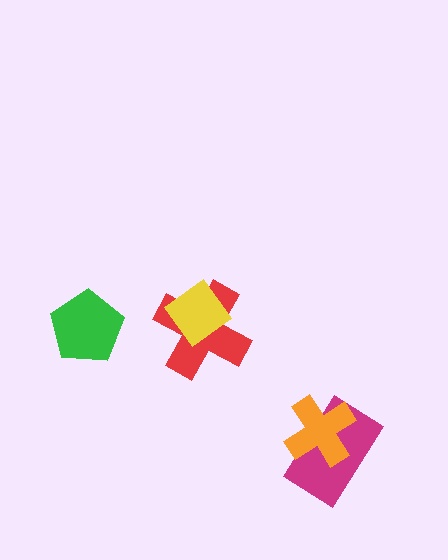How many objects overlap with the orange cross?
1 object overlaps with the orange cross.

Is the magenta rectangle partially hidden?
Yes, it is partially covered by another shape.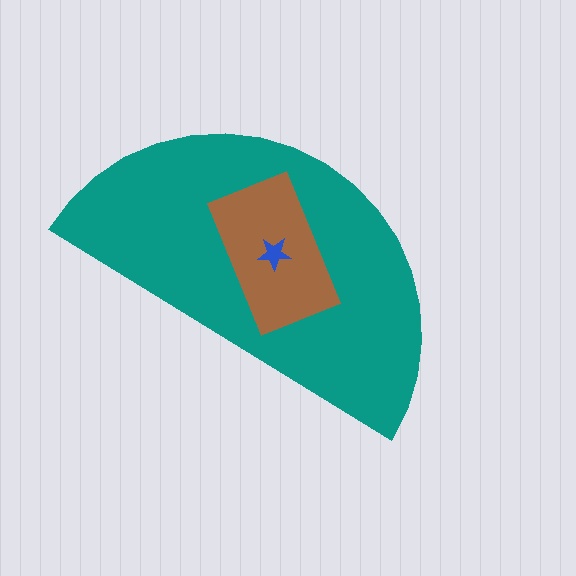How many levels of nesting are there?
3.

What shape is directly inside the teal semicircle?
The brown rectangle.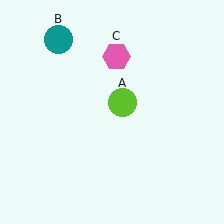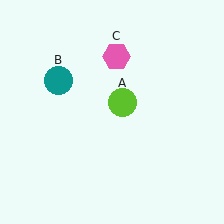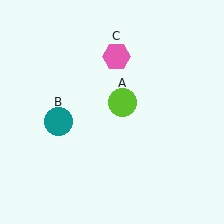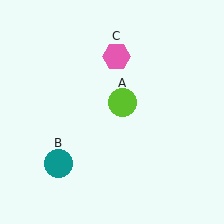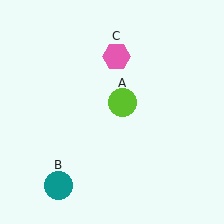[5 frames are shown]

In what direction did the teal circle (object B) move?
The teal circle (object B) moved down.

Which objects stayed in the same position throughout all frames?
Lime circle (object A) and pink hexagon (object C) remained stationary.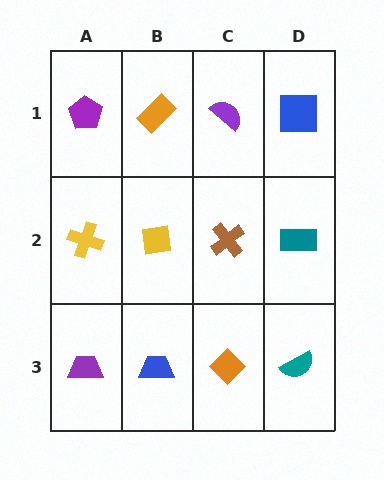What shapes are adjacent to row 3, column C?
A brown cross (row 2, column C), a blue trapezoid (row 3, column B), a teal semicircle (row 3, column D).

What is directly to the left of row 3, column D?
An orange diamond.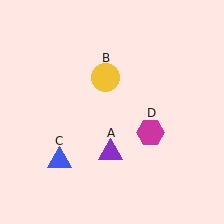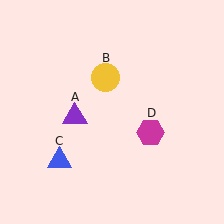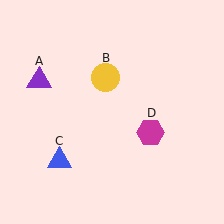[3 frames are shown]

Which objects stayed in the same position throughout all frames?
Yellow circle (object B) and blue triangle (object C) and magenta hexagon (object D) remained stationary.